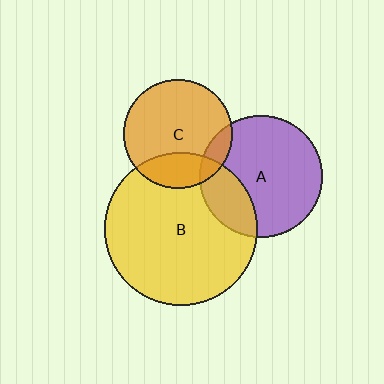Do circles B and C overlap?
Yes.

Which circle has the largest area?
Circle B (yellow).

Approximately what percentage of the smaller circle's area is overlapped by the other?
Approximately 25%.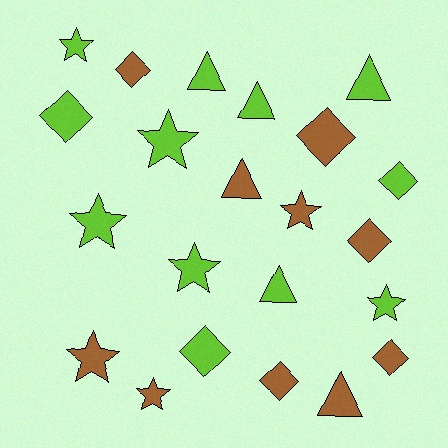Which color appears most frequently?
Lime, with 12 objects.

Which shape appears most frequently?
Diamond, with 8 objects.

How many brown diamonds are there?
There are 5 brown diamonds.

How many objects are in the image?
There are 22 objects.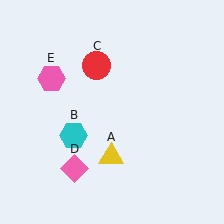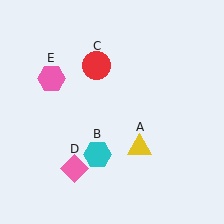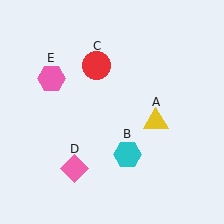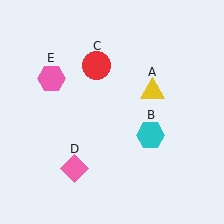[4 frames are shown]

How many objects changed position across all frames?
2 objects changed position: yellow triangle (object A), cyan hexagon (object B).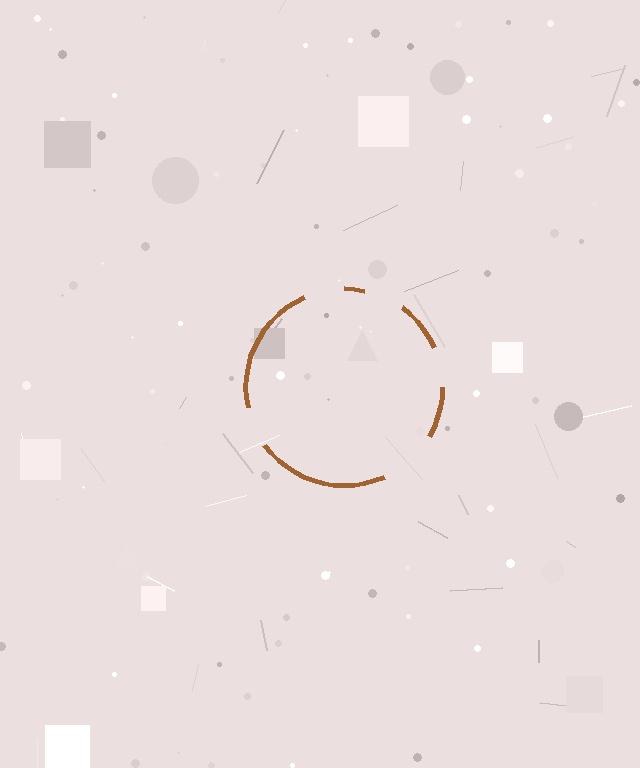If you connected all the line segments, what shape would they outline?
They would outline a circle.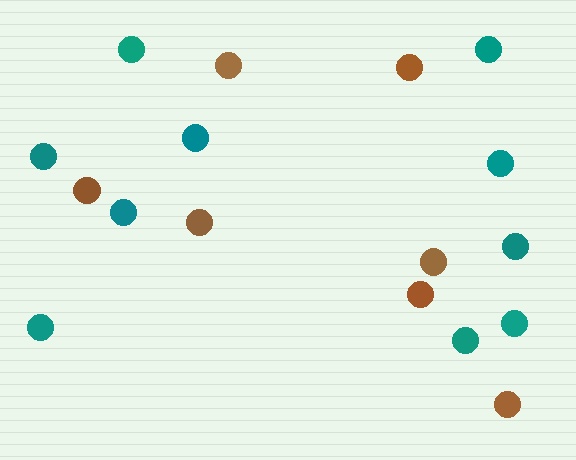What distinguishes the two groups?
There are 2 groups: one group of teal circles (10) and one group of brown circles (7).